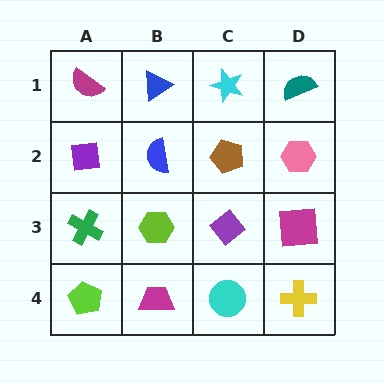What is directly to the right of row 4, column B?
A cyan circle.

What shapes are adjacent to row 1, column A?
A purple square (row 2, column A), a blue triangle (row 1, column B).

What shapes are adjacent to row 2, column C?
A cyan star (row 1, column C), a purple diamond (row 3, column C), a blue semicircle (row 2, column B), a pink hexagon (row 2, column D).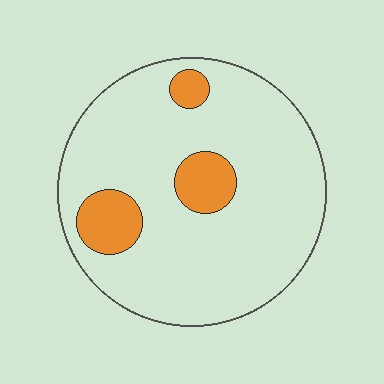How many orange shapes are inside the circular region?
3.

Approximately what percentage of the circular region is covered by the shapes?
Approximately 15%.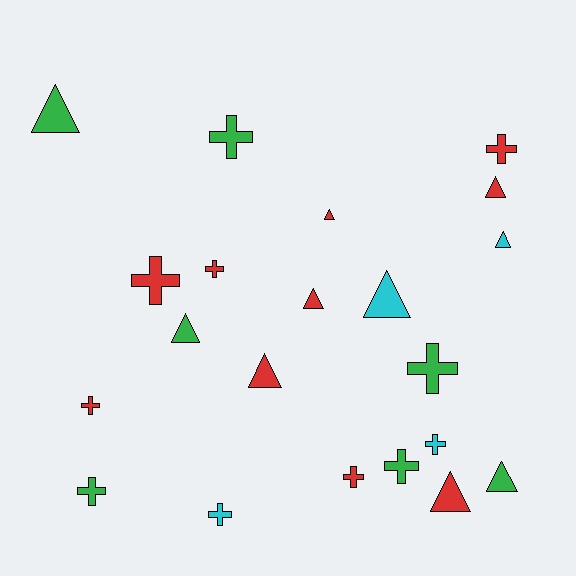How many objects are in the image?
There are 21 objects.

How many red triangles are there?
There are 5 red triangles.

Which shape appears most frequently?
Cross, with 11 objects.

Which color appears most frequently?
Red, with 10 objects.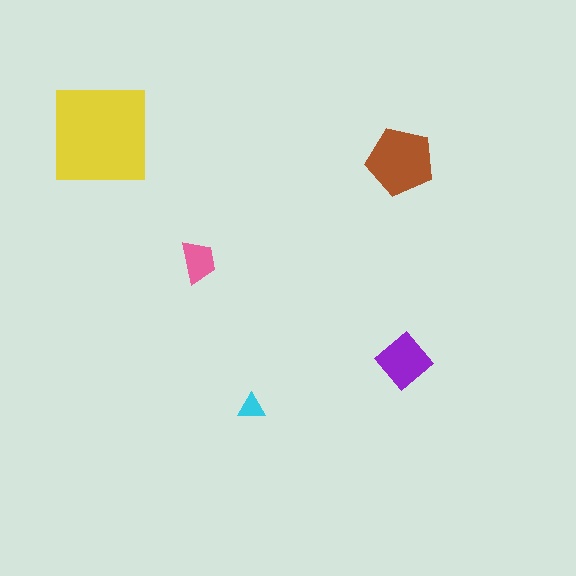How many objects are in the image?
There are 5 objects in the image.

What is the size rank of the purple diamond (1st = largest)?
3rd.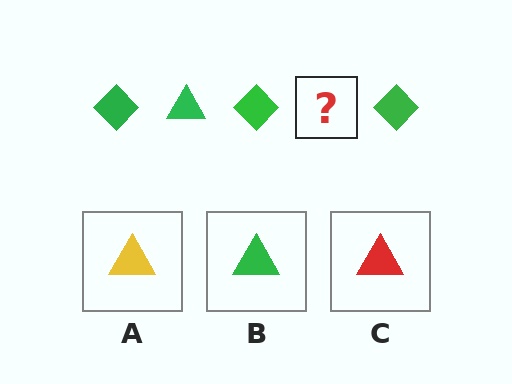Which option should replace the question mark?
Option B.